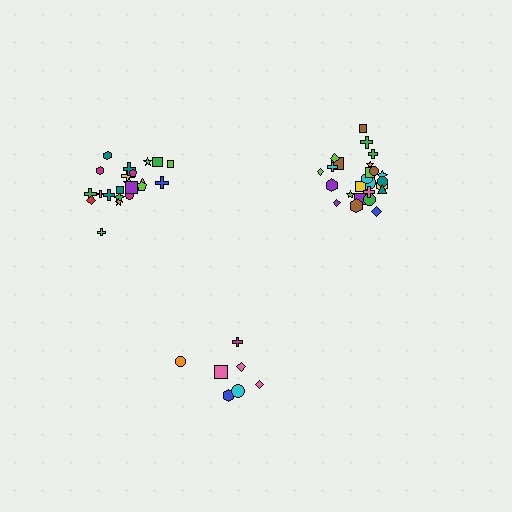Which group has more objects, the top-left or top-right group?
The top-right group.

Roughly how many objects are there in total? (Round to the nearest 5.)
Roughly 55 objects in total.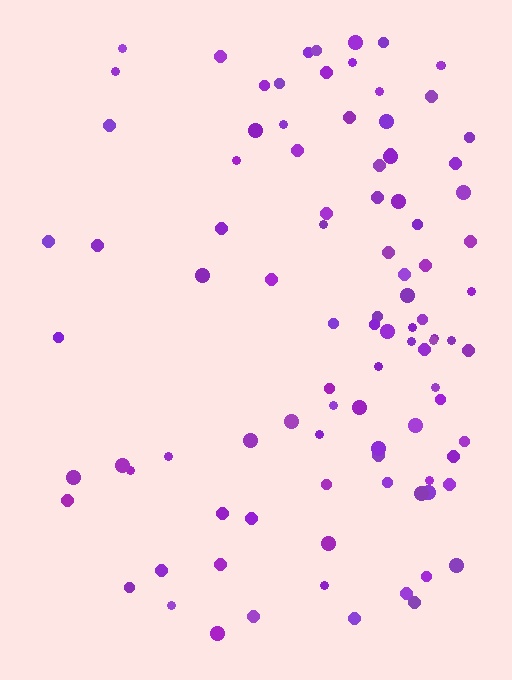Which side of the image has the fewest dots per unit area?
The left.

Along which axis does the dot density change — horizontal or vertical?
Horizontal.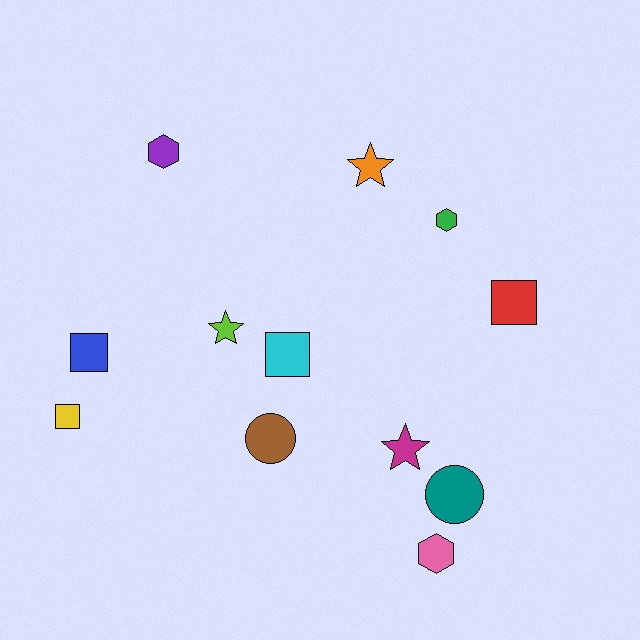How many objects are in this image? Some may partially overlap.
There are 12 objects.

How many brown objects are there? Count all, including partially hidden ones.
There is 1 brown object.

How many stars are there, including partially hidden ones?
There are 3 stars.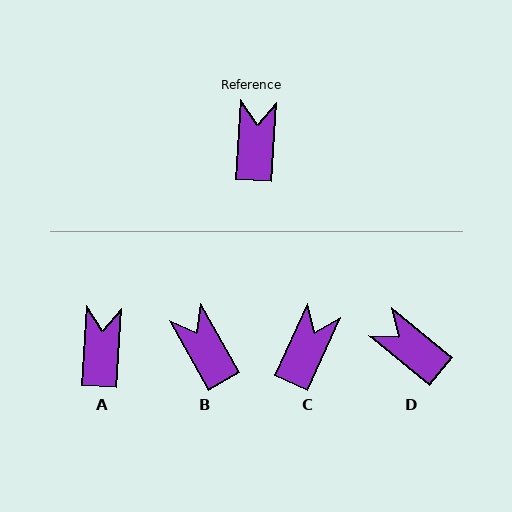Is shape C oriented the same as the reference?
No, it is off by about 21 degrees.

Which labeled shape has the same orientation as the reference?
A.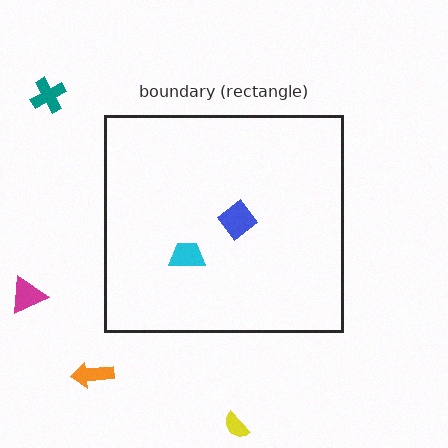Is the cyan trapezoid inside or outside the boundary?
Inside.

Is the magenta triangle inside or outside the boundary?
Outside.